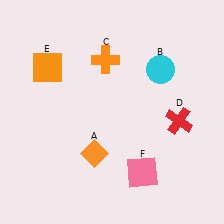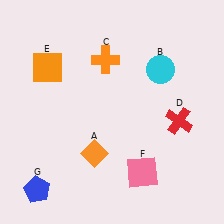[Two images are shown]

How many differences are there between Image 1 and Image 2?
There is 1 difference between the two images.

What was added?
A blue pentagon (G) was added in Image 2.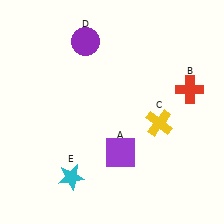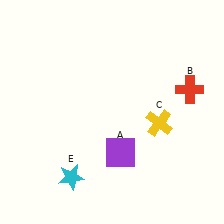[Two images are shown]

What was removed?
The purple circle (D) was removed in Image 2.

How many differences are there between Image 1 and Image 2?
There is 1 difference between the two images.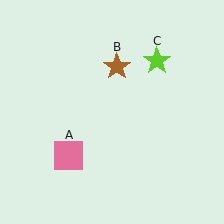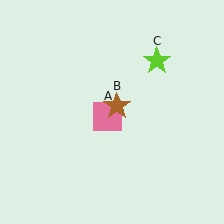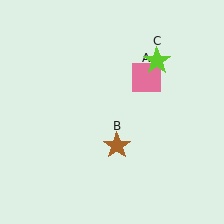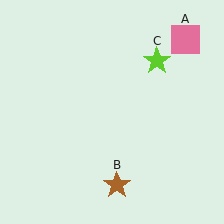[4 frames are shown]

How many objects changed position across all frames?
2 objects changed position: pink square (object A), brown star (object B).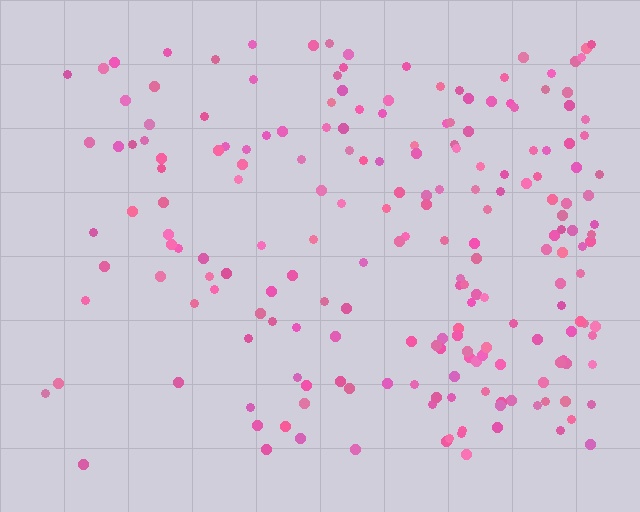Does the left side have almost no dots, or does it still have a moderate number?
Still a moderate number, just noticeably fewer than the right.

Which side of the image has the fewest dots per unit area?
The left.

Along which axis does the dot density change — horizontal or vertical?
Horizontal.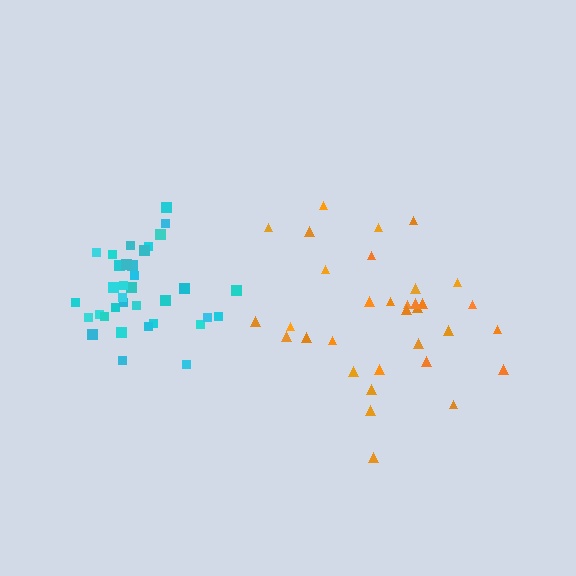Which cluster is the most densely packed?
Cyan.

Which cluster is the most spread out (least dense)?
Orange.